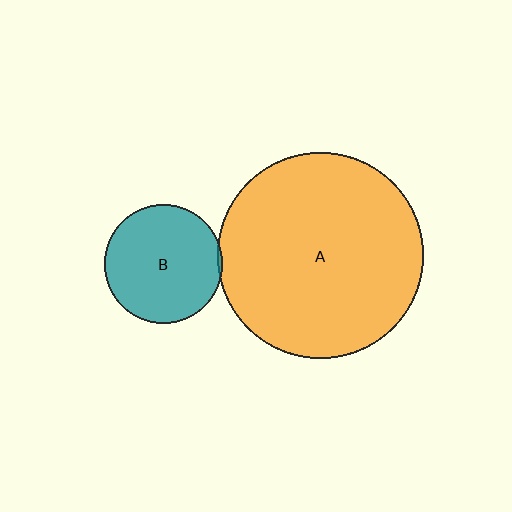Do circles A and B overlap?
Yes.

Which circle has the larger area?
Circle A (orange).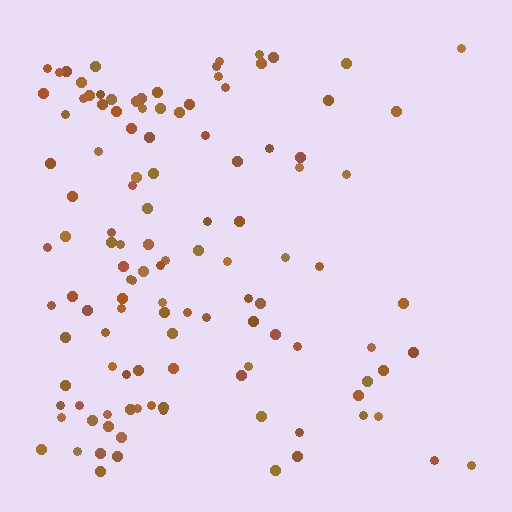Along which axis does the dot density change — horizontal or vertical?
Horizontal.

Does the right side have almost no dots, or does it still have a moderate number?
Still a moderate number, just noticeably fewer than the left.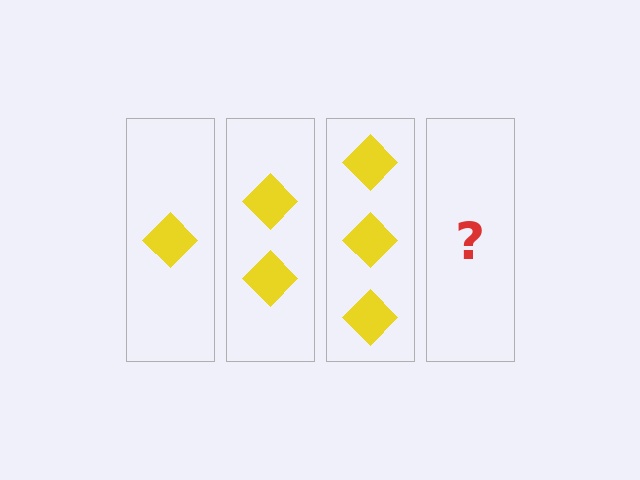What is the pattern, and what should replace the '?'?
The pattern is that each step adds one more diamond. The '?' should be 4 diamonds.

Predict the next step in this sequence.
The next step is 4 diamonds.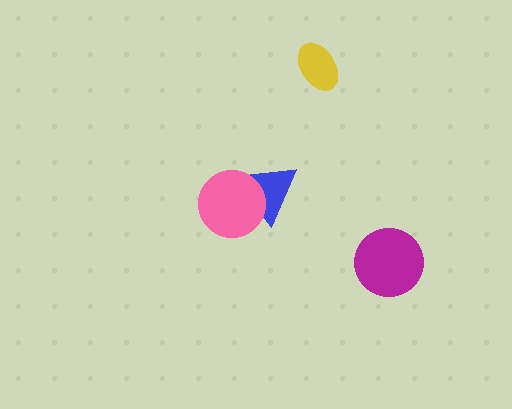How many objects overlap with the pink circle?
1 object overlaps with the pink circle.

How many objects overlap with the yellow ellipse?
0 objects overlap with the yellow ellipse.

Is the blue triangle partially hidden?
Yes, it is partially covered by another shape.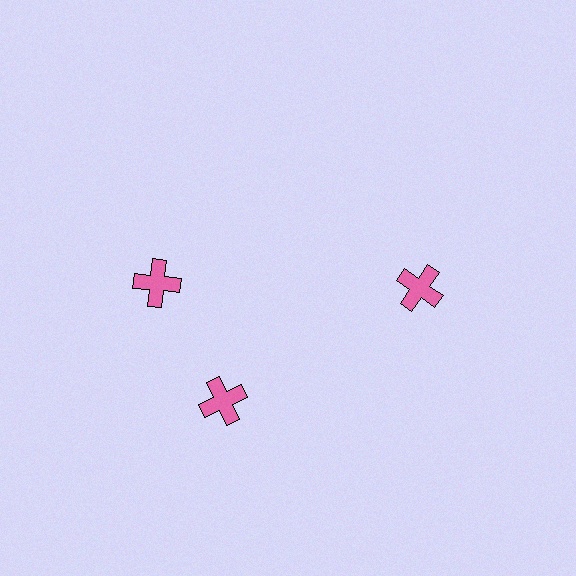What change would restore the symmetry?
The symmetry would be restored by rotating it back into even spacing with its neighbors so that all 3 crosses sit at equal angles and equal distance from the center.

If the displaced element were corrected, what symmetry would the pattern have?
It would have 3-fold rotational symmetry — the pattern would map onto itself every 120 degrees.